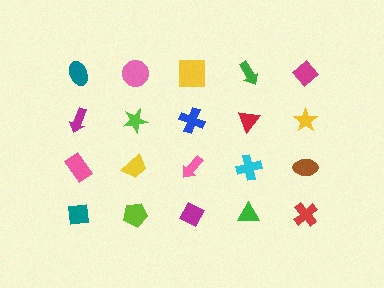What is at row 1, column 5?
A magenta diamond.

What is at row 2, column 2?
A lime star.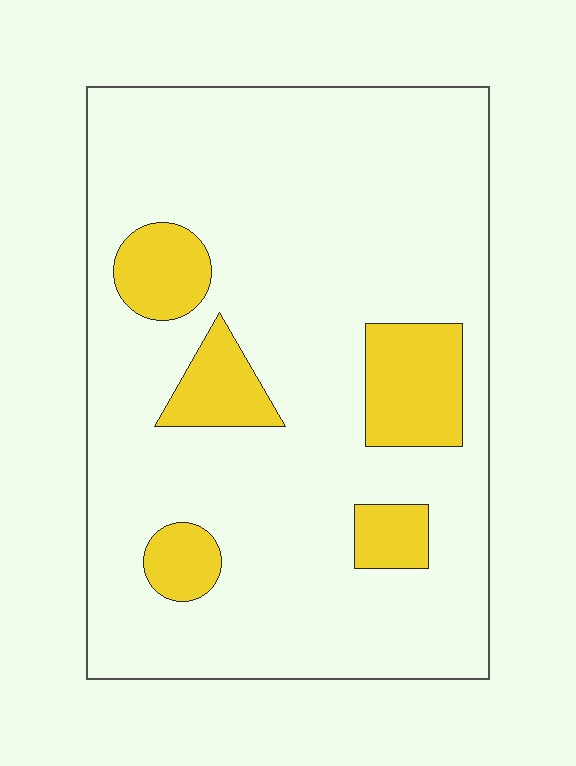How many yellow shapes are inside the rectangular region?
5.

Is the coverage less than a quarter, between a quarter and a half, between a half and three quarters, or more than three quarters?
Less than a quarter.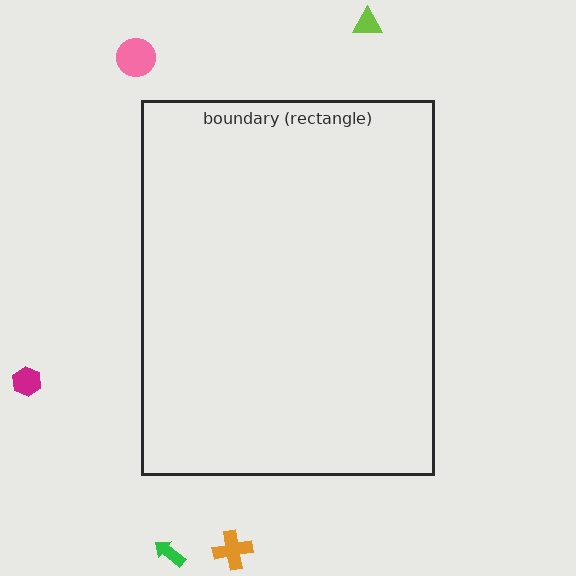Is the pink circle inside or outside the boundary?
Outside.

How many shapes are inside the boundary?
0 inside, 5 outside.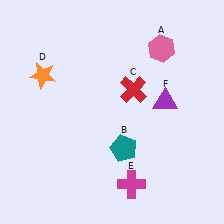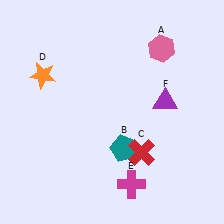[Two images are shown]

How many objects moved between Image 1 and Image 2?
1 object moved between the two images.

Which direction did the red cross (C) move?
The red cross (C) moved down.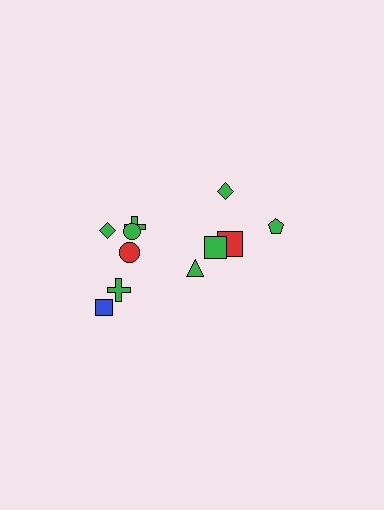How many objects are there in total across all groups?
There are 11 objects.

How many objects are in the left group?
There are 7 objects.